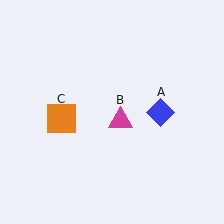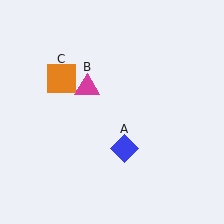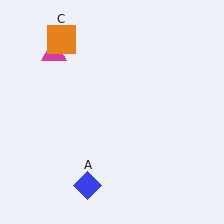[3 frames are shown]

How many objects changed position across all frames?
3 objects changed position: blue diamond (object A), magenta triangle (object B), orange square (object C).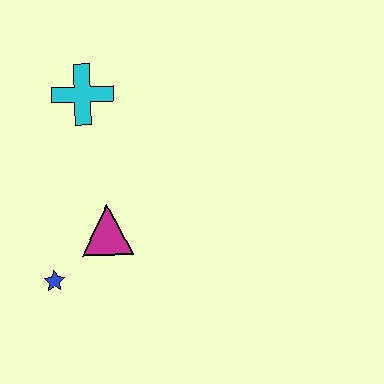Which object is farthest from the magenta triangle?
The cyan cross is farthest from the magenta triangle.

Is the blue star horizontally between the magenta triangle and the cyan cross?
No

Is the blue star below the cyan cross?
Yes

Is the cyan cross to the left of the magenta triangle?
Yes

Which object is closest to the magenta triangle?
The blue star is closest to the magenta triangle.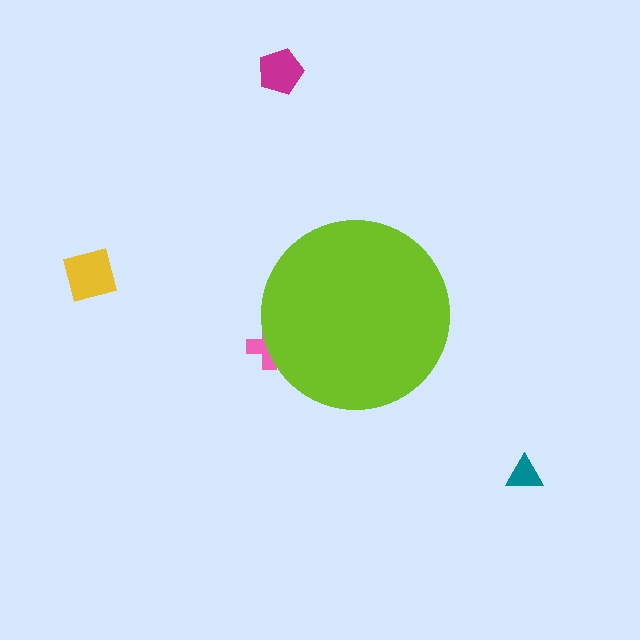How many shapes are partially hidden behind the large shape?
1 shape is partially hidden.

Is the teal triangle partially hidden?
No, the teal triangle is fully visible.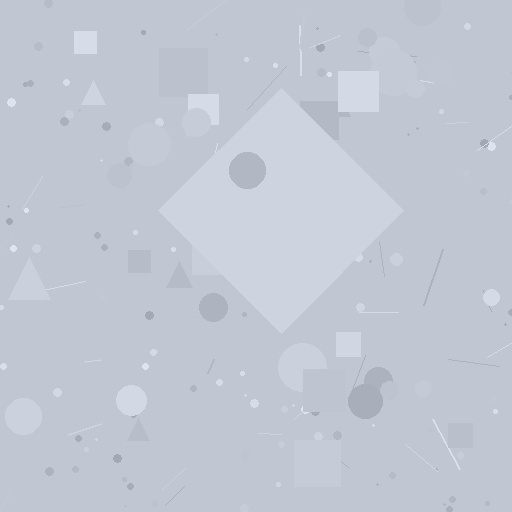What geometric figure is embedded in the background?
A diamond is embedded in the background.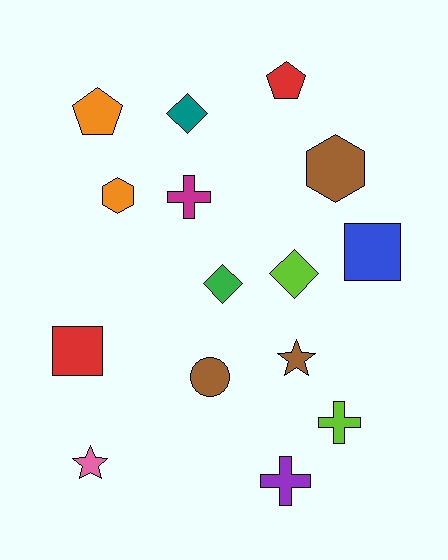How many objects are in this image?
There are 15 objects.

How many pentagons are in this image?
There are 2 pentagons.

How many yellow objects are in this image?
There are no yellow objects.